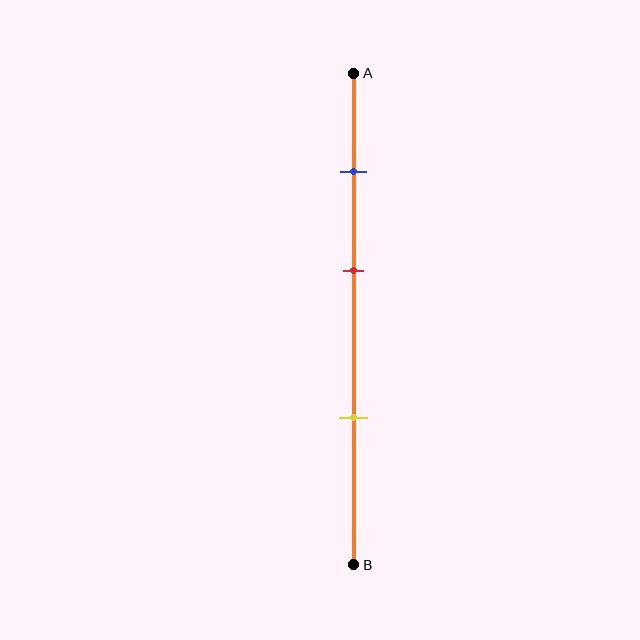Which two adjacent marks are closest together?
The blue and red marks are the closest adjacent pair.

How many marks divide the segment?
There are 3 marks dividing the segment.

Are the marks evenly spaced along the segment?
Yes, the marks are approximately evenly spaced.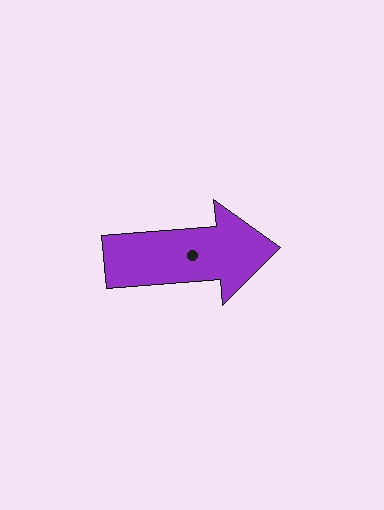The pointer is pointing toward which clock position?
Roughly 3 o'clock.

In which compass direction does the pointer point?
East.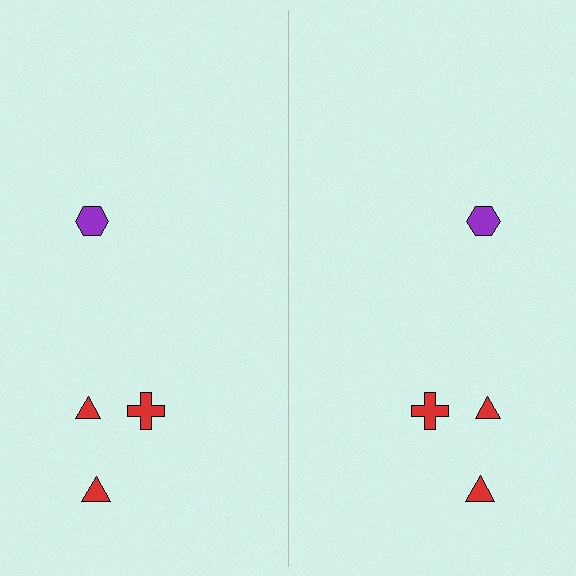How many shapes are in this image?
There are 8 shapes in this image.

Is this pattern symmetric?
Yes, this pattern has bilateral (reflection) symmetry.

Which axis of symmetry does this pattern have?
The pattern has a vertical axis of symmetry running through the center of the image.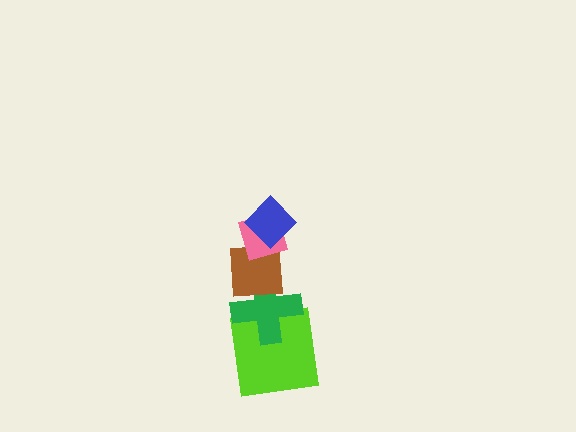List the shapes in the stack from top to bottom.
From top to bottom: the blue diamond, the pink diamond, the brown square, the green cross, the lime square.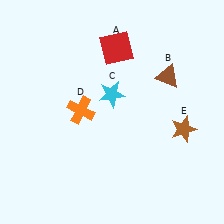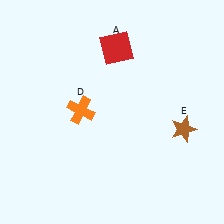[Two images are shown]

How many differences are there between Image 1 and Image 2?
There are 2 differences between the two images.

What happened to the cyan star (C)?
The cyan star (C) was removed in Image 2. It was in the top-left area of Image 1.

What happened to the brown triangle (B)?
The brown triangle (B) was removed in Image 2. It was in the top-right area of Image 1.